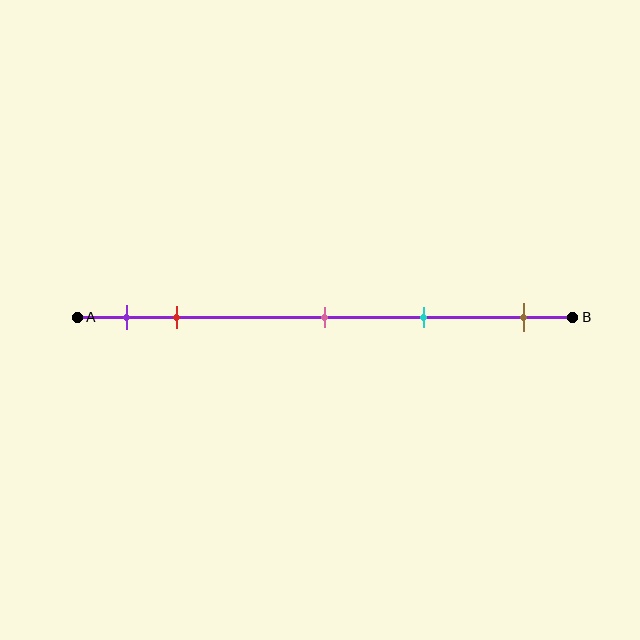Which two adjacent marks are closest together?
The purple and red marks are the closest adjacent pair.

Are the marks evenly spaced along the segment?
No, the marks are not evenly spaced.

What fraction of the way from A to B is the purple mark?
The purple mark is approximately 10% (0.1) of the way from A to B.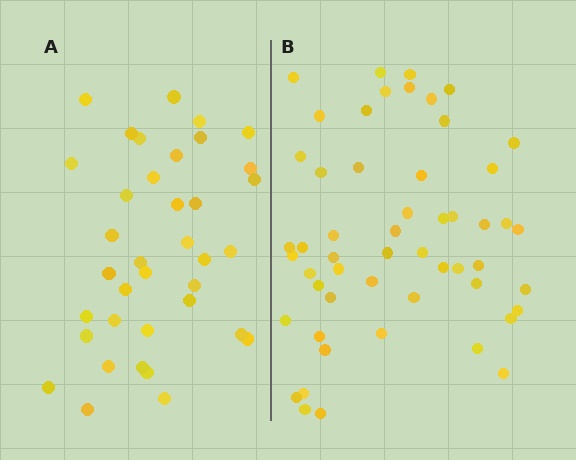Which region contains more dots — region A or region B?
Region B (the right region) has more dots.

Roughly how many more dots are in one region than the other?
Region B has approximately 15 more dots than region A.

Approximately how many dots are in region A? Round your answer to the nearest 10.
About 40 dots. (The exact count is 37, which rounds to 40.)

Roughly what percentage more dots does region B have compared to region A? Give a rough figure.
About 45% more.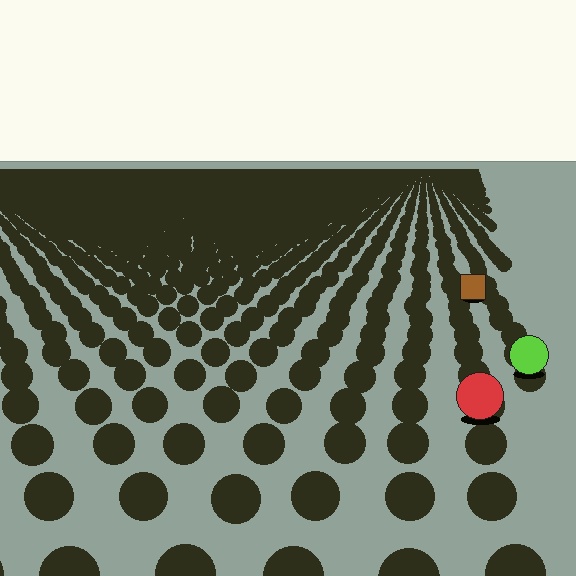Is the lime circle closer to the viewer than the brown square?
Yes. The lime circle is closer — you can tell from the texture gradient: the ground texture is coarser near it.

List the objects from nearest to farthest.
From nearest to farthest: the red circle, the lime circle, the brown square.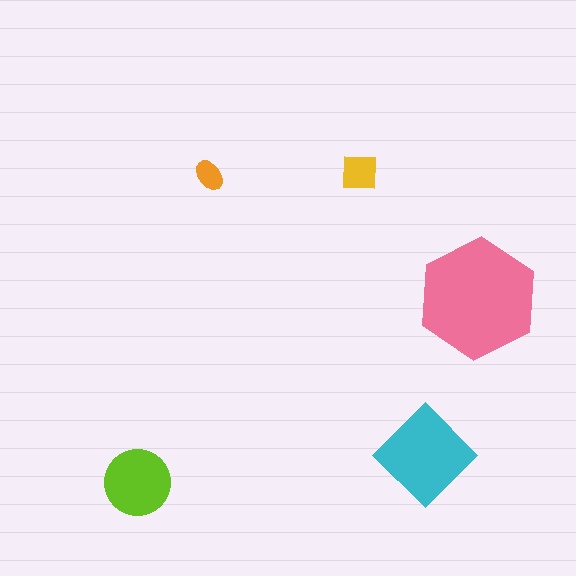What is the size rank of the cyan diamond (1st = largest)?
2nd.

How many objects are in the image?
There are 5 objects in the image.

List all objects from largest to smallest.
The pink hexagon, the cyan diamond, the lime circle, the yellow square, the orange ellipse.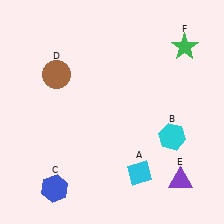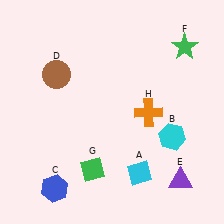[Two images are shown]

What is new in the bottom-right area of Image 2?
An orange cross (H) was added in the bottom-right area of Image 2.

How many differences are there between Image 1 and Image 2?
There are 2 differences between the two images.